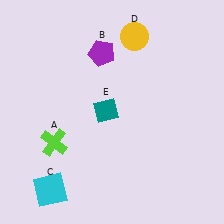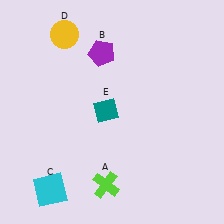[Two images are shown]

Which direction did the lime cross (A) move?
The lime cross (A) moved right.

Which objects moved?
The objects that moved are: the lime cross (A), the yellow circle (D).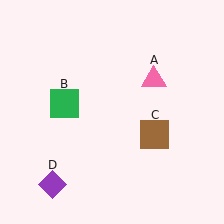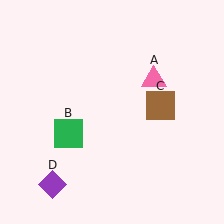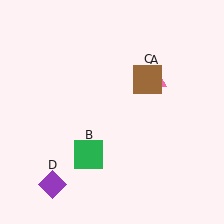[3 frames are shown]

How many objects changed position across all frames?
2 objects changed position: green square (object B), brown square (object C).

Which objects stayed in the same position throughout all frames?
Pink triangle (object A) and purple diamond (object D) remained stationary.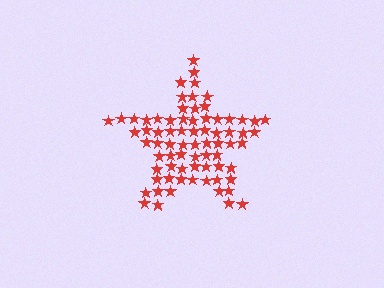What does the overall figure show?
The overall figure shows a star.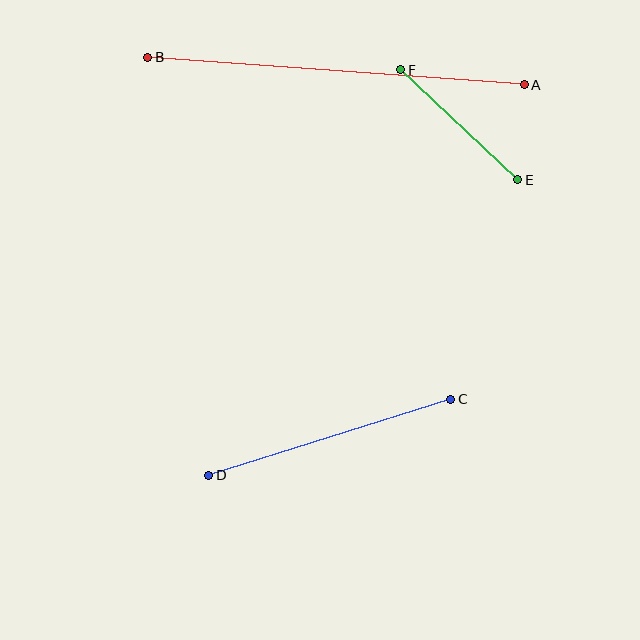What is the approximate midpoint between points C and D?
The midpoint is at approximately (330, 437) pixels.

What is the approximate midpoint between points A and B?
The midpoint is at approximately (336, 71) pixels.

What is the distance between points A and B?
The distance is approximately 378 pixels.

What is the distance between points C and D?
The distance is approximately 254 pixels.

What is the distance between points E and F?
The distance is approximately 161 pixels.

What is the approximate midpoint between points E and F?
The midpoint is at approximately (459, 125) pixels.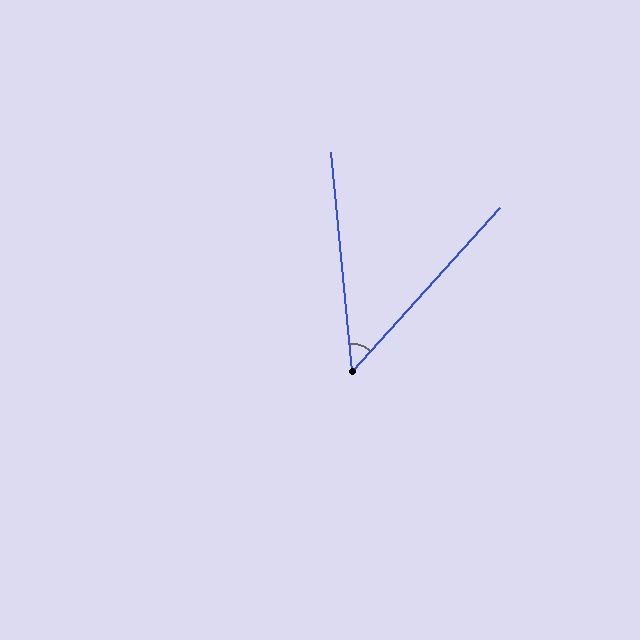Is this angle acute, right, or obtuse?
It is acute.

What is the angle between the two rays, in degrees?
Approximately 48 degrees.